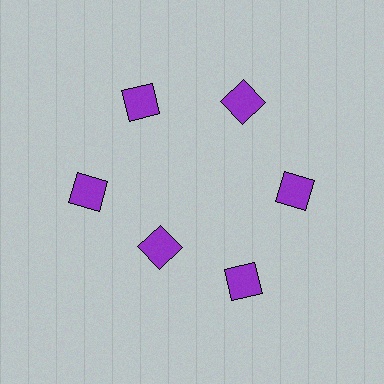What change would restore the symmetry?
The symmetry would be restored by moving it outward, back onto the ring so that all 6 diamonds sit at equal angles and equal distance from the center.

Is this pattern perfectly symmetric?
No. The 6 purple diamonds are arranged in a ring, but one element near the 7 o'clock position is pulled inward toward the center, breaking the 6-fold rotational symmetry.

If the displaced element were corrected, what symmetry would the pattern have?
It would have 6-fold rotational symmetry — the pattern would map onto itself every 60 degrees.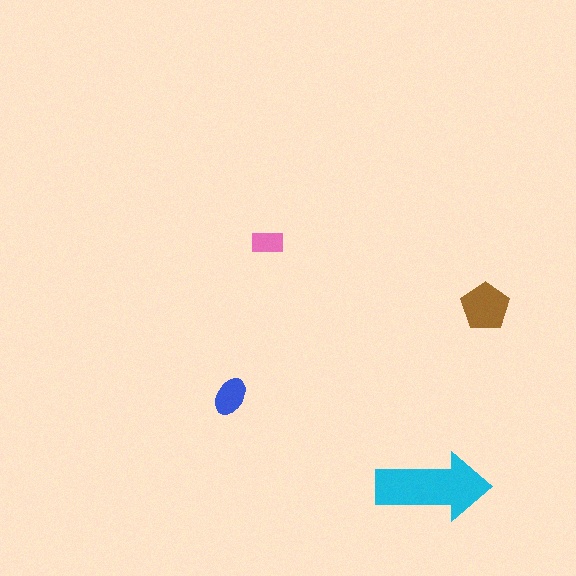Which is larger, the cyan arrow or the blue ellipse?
The cyan arrow.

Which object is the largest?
The cyan arrow.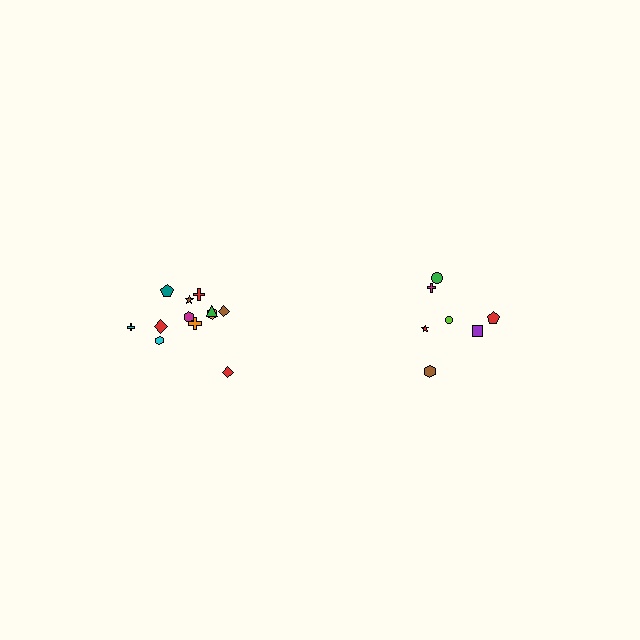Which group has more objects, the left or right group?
The left group.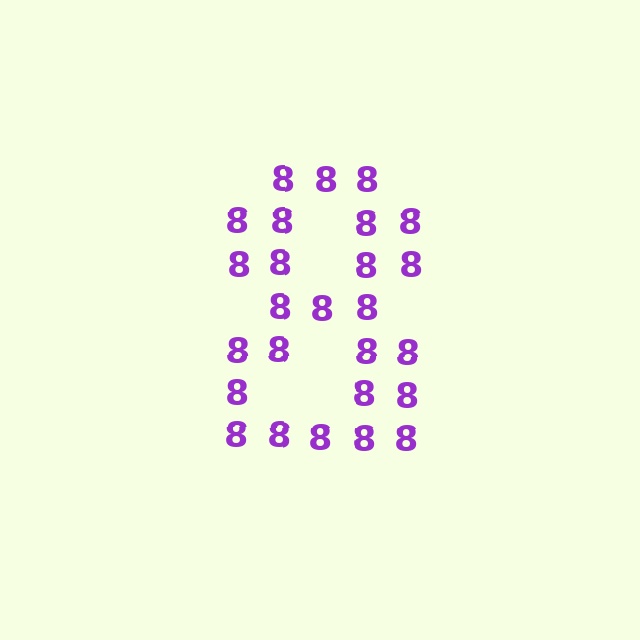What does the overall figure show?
The overall figure shows the digit 8.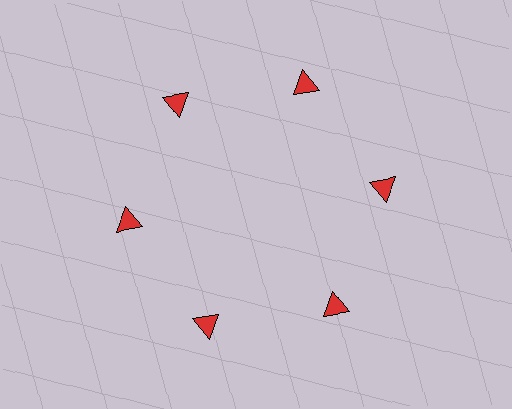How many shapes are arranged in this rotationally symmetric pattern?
There are 6 shapes, arranged in 6 groups of 1.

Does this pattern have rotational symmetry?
Yes, this pattern has 6-fold rotational symmetry. It looks the same after rotating 60 degrees around the center.